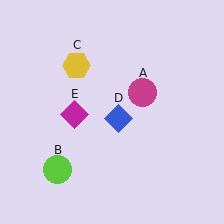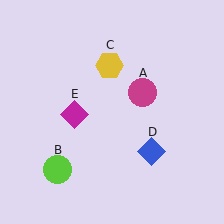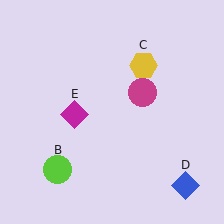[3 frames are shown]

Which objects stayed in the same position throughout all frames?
Magenta circle (object A) and lime circle (object B) and magenta diamond (object E) remained stationary.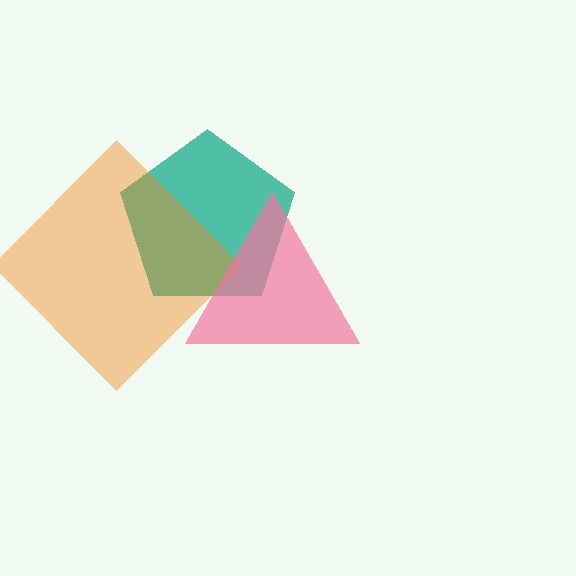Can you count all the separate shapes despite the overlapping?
Yes, there are 3 separate shapes.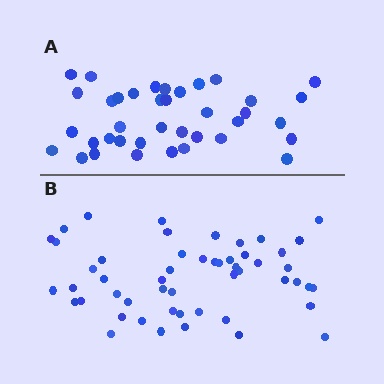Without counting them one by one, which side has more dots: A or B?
Region B (the bottom region) has more dots.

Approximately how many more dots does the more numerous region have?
Region B has approximately 15 more dots than region A.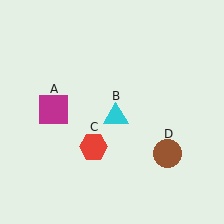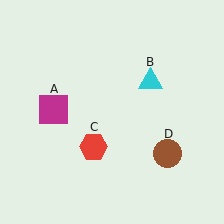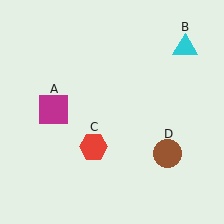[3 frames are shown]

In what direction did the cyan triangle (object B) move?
The cyan triangle (object B) moved up and to the right.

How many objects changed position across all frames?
1 object changed position: cyan triangle (object B).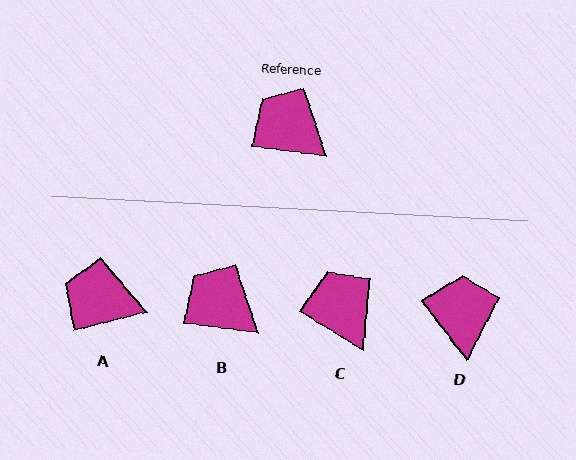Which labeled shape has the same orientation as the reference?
B.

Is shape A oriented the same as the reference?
No, it is off by about 22 degrees.